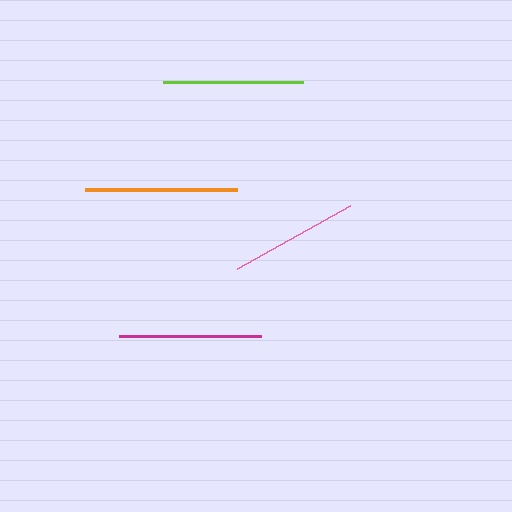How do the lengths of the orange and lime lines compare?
The orange and lime lines are approximately the same length.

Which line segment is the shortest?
The pink line is the shortest at approximately 129 pixels.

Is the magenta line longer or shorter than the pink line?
The magenta line is longer than the pink line.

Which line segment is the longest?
The orange line is the longest at approximately 152 pixels.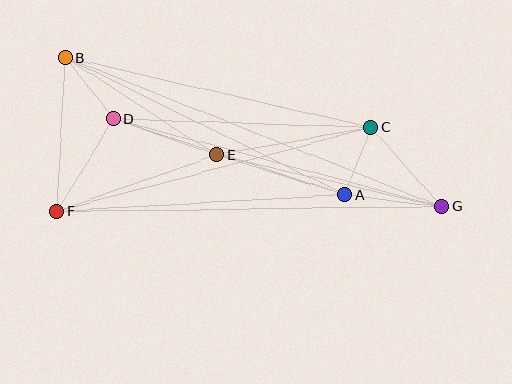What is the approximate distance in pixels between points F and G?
The distance between F and G is approximately 385 pixels.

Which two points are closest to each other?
Points A and C are closest to each other.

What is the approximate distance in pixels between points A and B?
The distance between A and B is approximately 312 pixels.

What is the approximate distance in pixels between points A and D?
The distance between A and D is approximately 243 pixels.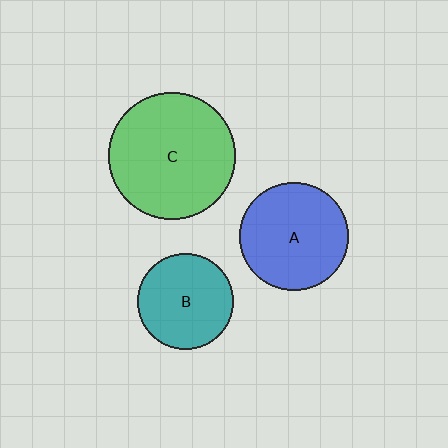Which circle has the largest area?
Circle C (green).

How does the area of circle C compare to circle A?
Approximately 1.4 times.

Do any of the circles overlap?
No, none of the circles overlap.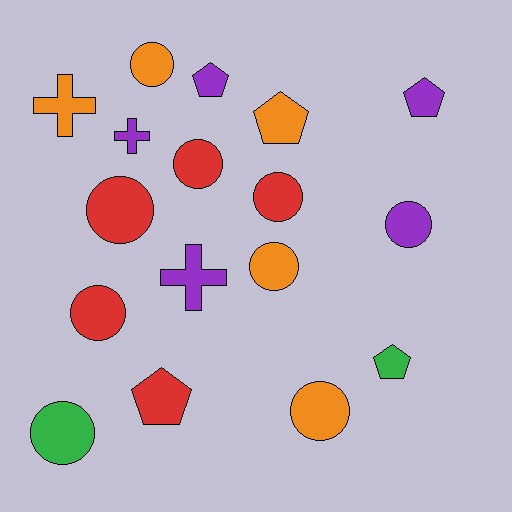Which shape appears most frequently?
Circle, with 9 objects.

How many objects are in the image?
There are 17 objects.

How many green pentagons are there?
There is 1 green pentagon.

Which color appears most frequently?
Purple, with 5 objects.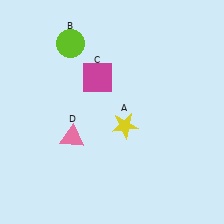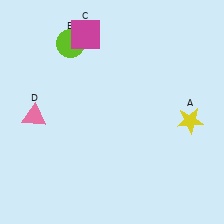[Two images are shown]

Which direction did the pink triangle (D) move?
The pink triangle (D) moved left.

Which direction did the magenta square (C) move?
The magenta square (C) moved up.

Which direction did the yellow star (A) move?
The yellow star (A) moved right.